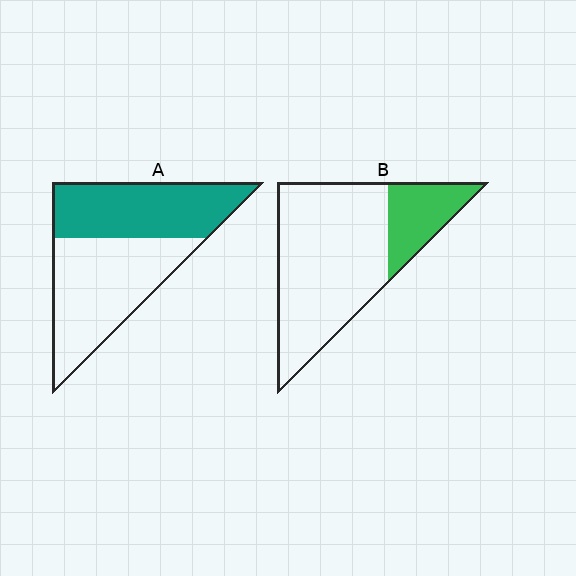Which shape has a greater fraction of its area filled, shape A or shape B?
Shape A.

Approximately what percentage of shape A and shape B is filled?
A is approximately 45% and B is approximately 25%.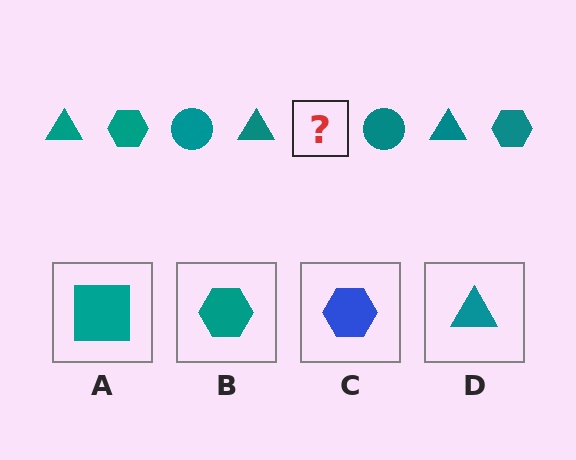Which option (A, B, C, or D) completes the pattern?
B.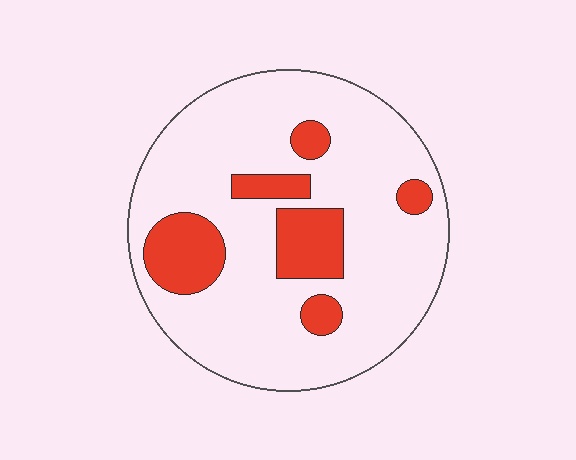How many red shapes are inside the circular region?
6.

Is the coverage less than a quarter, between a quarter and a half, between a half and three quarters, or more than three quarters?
Less than a quarter.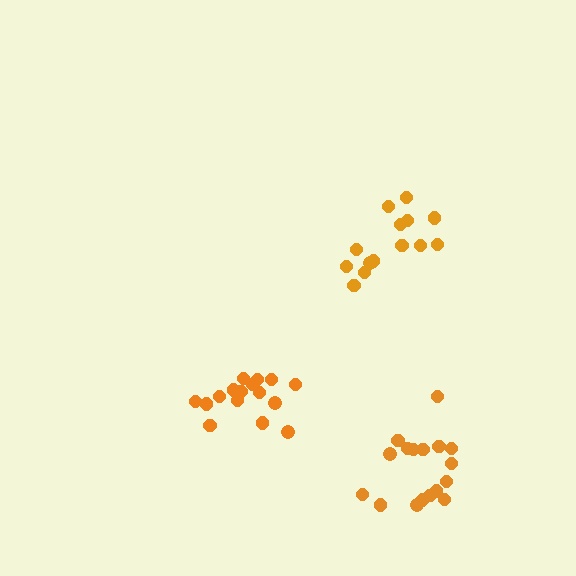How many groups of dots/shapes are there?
There are 3 groups.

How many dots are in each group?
Group 1: 14 dots, Group 2: 17 dots, Group 3: 16 dots (47 total).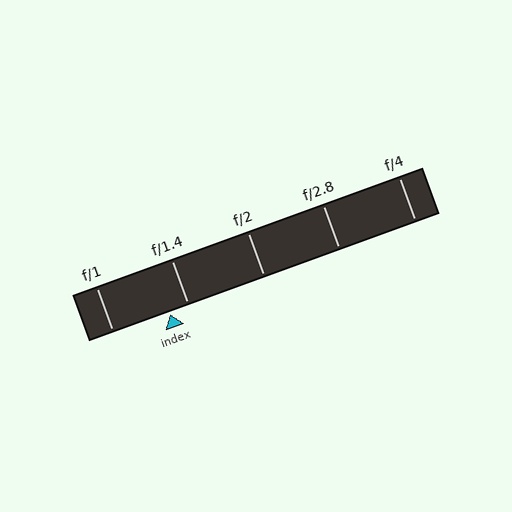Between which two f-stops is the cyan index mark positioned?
The index mark is between f/1 and f/1.4.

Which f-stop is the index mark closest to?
The index mark is closest to f/1.4.